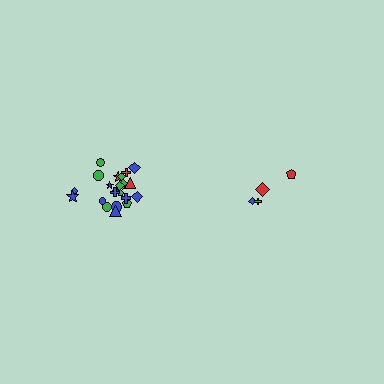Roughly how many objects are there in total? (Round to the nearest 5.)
Roughly 25 objects in total.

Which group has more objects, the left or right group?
The left group.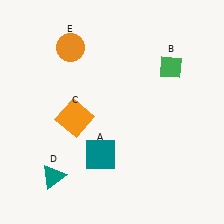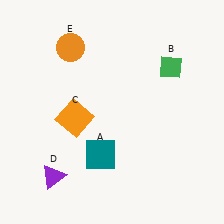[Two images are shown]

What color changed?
The triangle (D) changed from teal in Image 1 to purple in Image 2.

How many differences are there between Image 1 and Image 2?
There is 1 difference between the two images.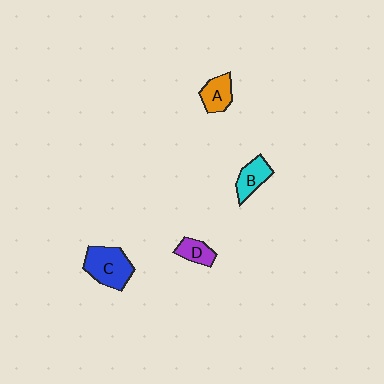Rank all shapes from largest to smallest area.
From largest to smallest: C (blue), A (orange), B (cyan), D (purple).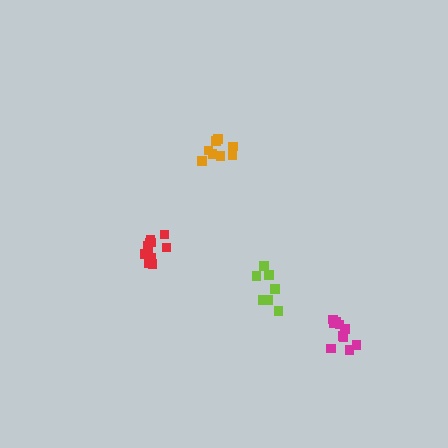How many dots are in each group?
Group 1: 11 dots, Group 2: 7 dots, Group 3: 8 dots, Group 4: 10 dots (36 total).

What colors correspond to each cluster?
The clusters are colored: red, lime, orange, magenta.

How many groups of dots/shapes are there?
There are 4 groups.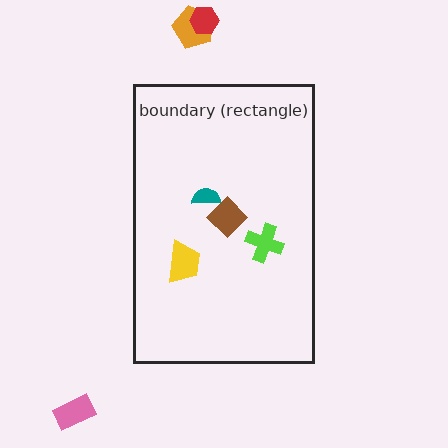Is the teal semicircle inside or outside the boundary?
Inside.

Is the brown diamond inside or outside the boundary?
Inside.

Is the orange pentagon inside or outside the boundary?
Outside.